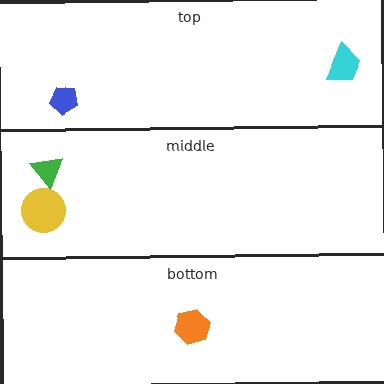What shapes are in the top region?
The blue pentagon, the cyan trapezoid.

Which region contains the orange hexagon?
The bottom region.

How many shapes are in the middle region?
2.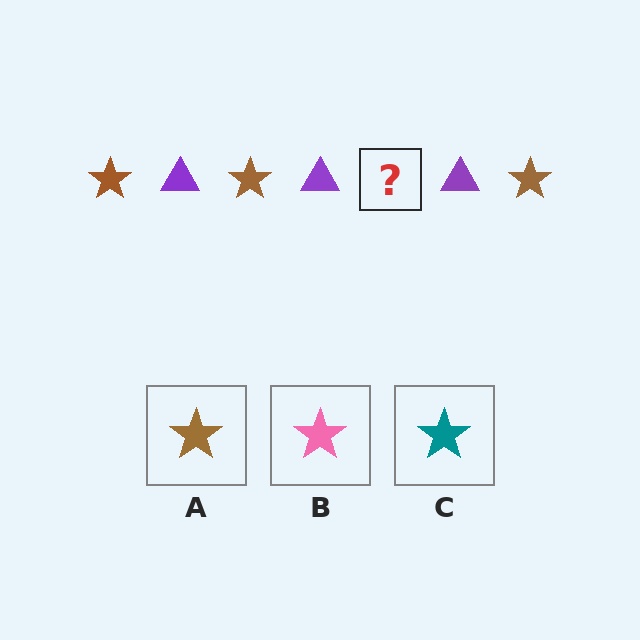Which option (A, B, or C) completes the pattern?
A.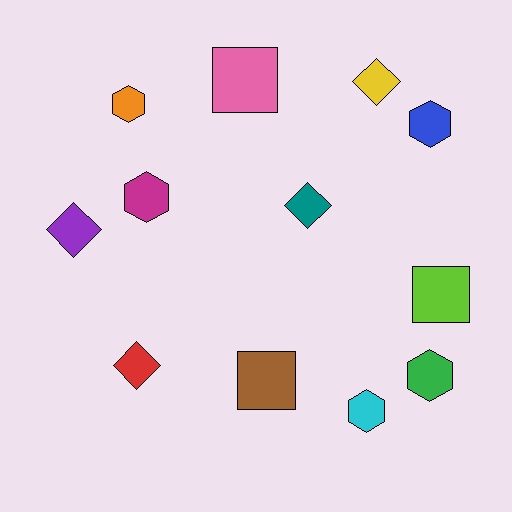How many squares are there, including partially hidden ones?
There are 3 squares.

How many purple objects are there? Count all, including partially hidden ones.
There is 1 purple object.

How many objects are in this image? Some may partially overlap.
There are 12 objects.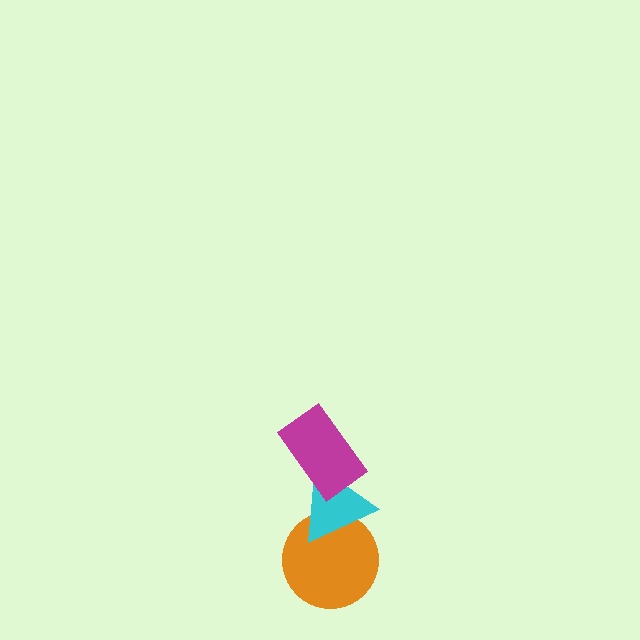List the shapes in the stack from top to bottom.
From top to bottom: the magenta rectangle, the cyan triangle, the orange circle.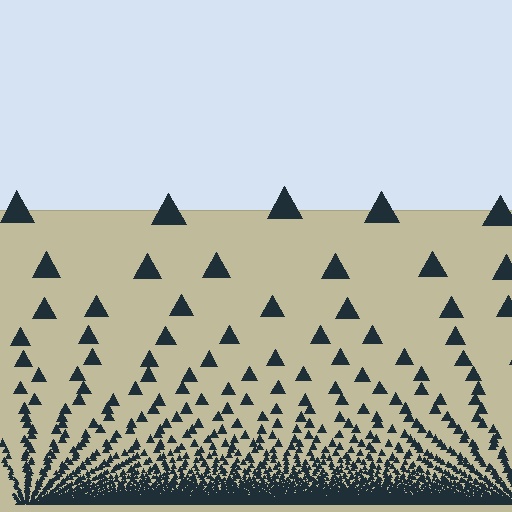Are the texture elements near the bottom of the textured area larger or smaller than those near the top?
Smaller. The gradient is inverted — elements near the bottom are smaller and denser.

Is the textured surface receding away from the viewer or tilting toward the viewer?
The surface appears to tilt toward the viewer. Texture elements get larger and sparser toward the top.